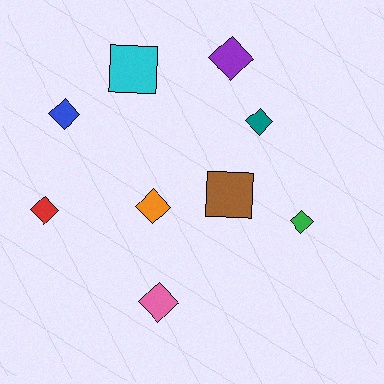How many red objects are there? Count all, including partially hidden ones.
There is 1 red object.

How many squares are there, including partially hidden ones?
There are 2 squares.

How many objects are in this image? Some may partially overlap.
There are 9 objects.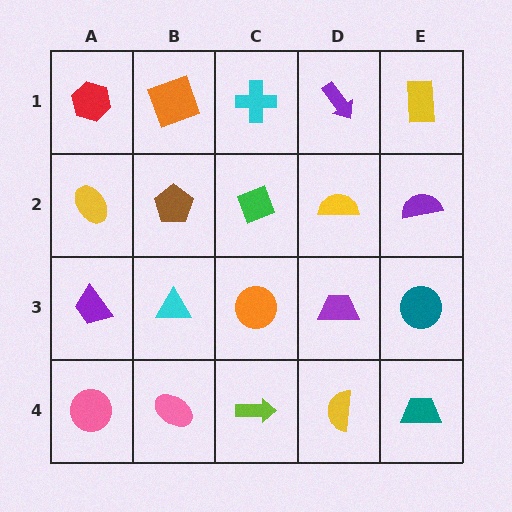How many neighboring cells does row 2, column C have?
4.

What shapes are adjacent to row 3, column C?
A green diamond (row 2, column C), a lime arrow (row 4, column C), a cyan triangle (row 3, column B), a purple trapezoid (row 3, column D).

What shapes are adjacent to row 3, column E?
A purple semicircle (row 2, column E), a teal trapezoid (row 4, column E), a purple trapezoid (row 3, column D).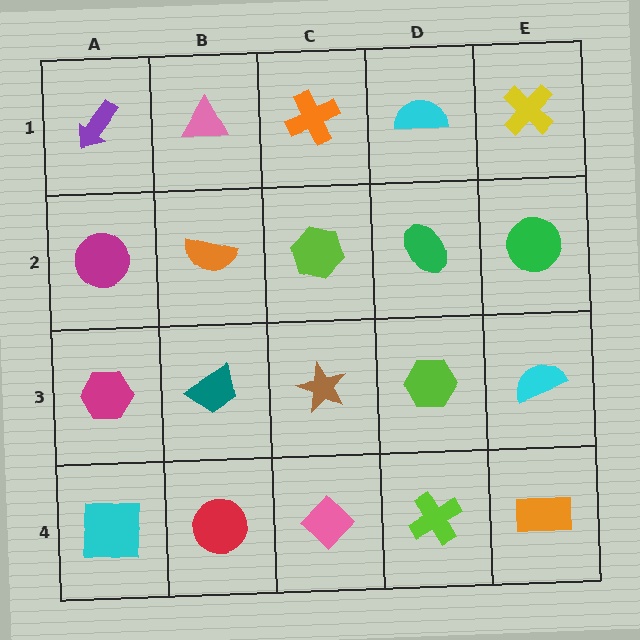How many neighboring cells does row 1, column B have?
3.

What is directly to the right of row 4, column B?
A pink diamond.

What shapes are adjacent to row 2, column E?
A yellow cross (row 1, column E), a cyan semicircle (row 3, column E), a green ellipse (row 2, column D).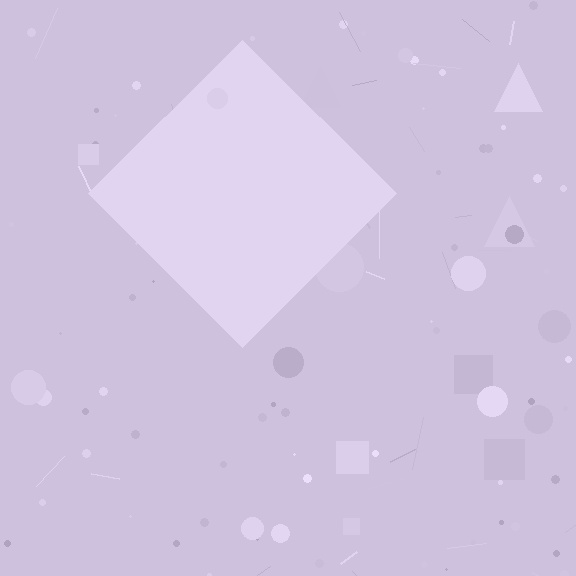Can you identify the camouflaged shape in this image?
The camouflaged shape is a diamond.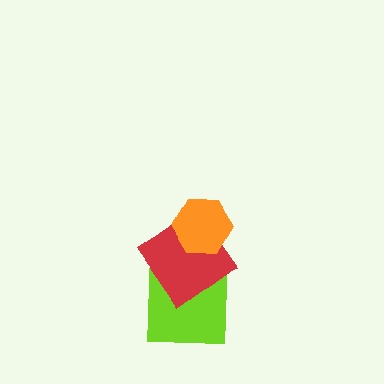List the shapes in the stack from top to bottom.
From top to bottom: the orange hexagon, the red diamond, the lime square.